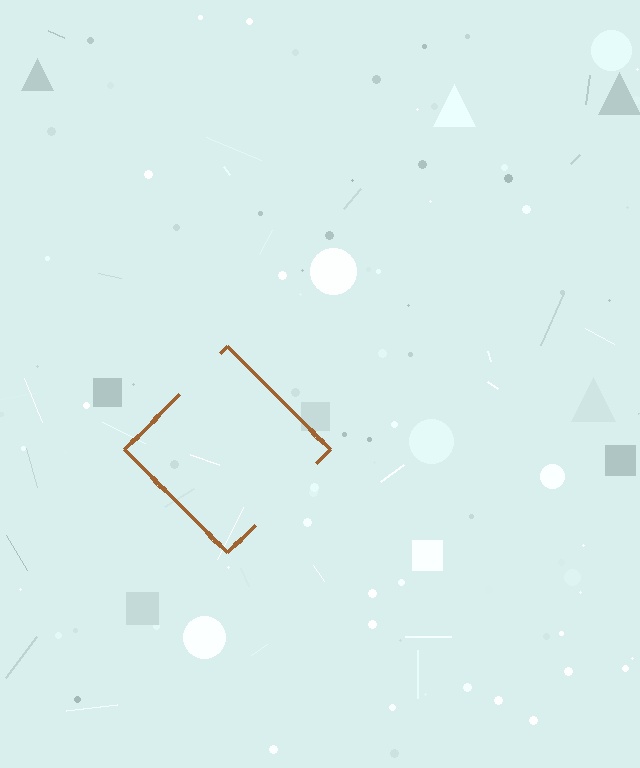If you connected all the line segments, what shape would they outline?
They would outline a diamond.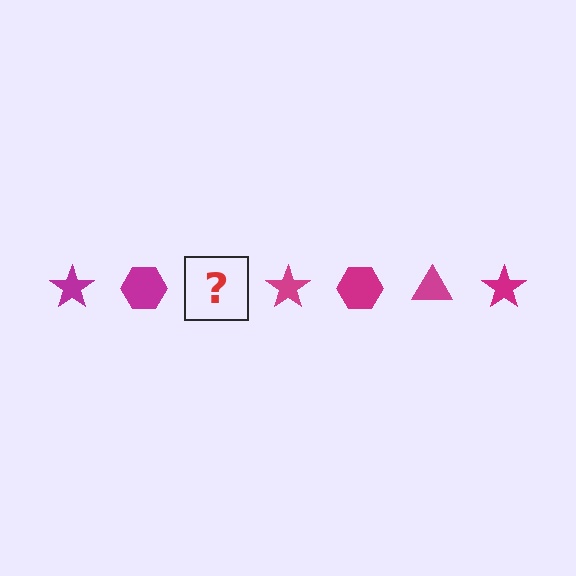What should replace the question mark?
The question mark should be replaced with a magenta triangle.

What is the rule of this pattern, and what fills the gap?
The rule is that the pattern cycles through star, hexagon, triangle shapes in magenta. The gap should be filled with a magenta triangle.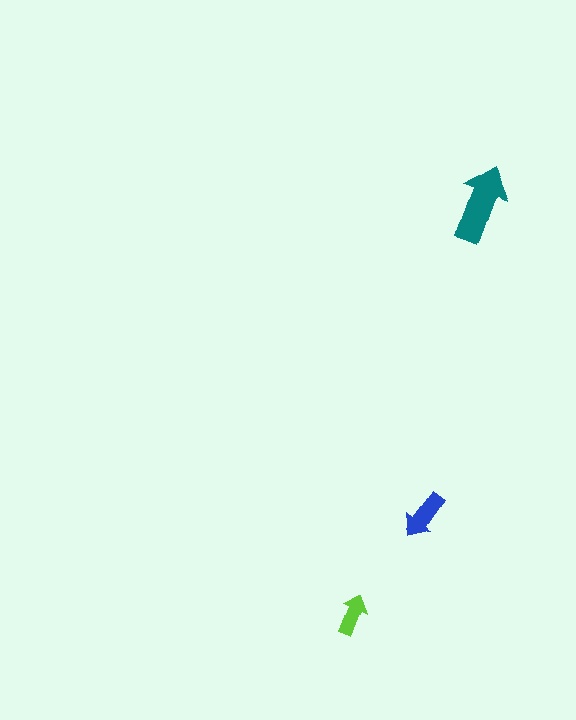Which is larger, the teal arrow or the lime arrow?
The teal one.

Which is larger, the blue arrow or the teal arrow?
The teal one.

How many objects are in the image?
There are 3 objects in the image.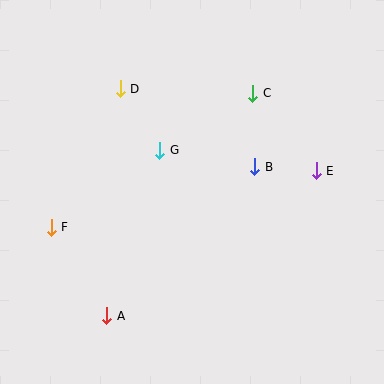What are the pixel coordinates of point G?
Point G is at (160, 150).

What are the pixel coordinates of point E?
Point E is at (316, 171).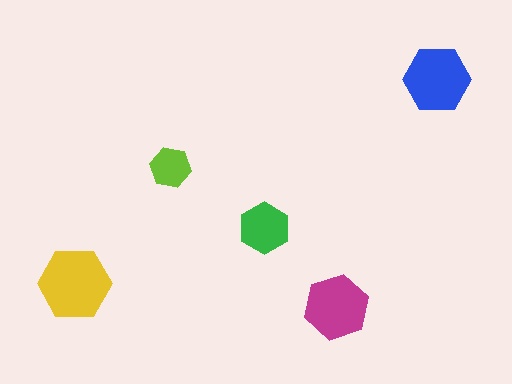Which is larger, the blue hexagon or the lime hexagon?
The blue one.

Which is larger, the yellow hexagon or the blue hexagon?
The yellow one.